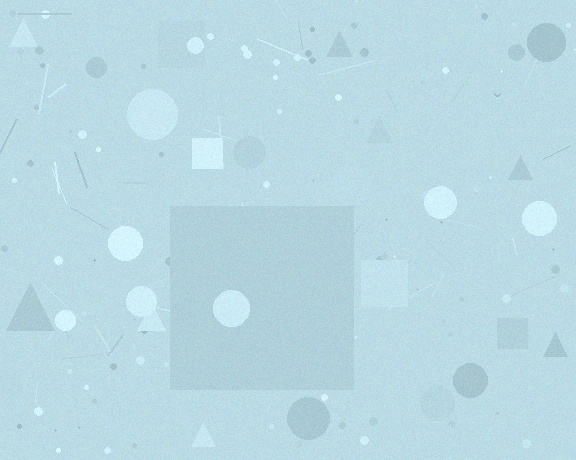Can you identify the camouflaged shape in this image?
The camouflaged shape is a square.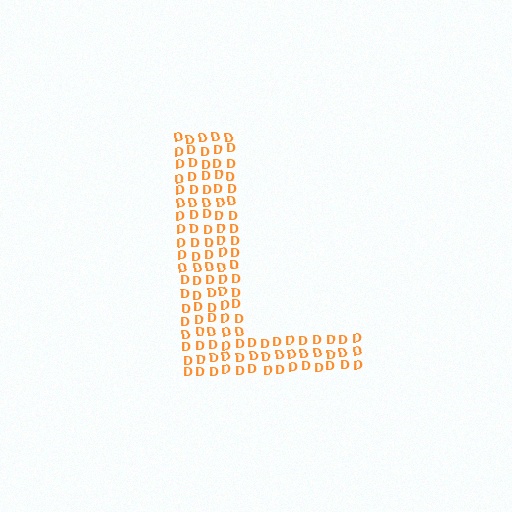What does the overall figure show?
The overall figure shows the letter L.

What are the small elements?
The small elements are letter D's.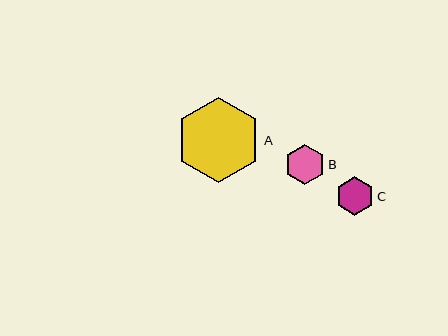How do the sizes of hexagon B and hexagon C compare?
Hexagon B and hexagon C are approximately the same size.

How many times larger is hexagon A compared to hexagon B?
Hexagon A is approximately 2.1 times the size of hexagon B.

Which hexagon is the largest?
Hexagon A is the largest with a size of approximately 86 pixels.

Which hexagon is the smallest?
Hexagon C is the smallest with a size of approximately 39 pixels.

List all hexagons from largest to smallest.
From largest to smallest: A, B, C.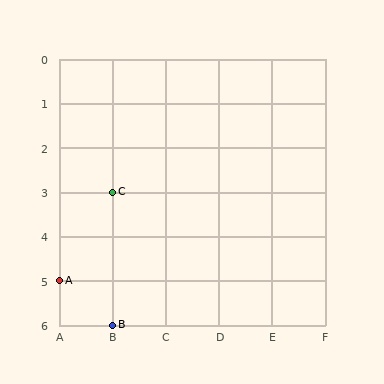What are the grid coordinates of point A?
Point A is at grid coordinates (A, 5).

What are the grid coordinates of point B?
Point B is at grid coordinates (B, 6).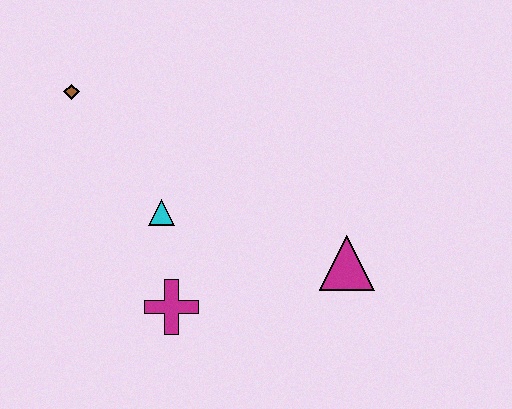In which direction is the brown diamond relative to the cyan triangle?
The brown diamond is above the cyan triangle.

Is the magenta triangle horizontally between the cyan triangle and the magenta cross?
No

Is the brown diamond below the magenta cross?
No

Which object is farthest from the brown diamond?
The magenta triangle is farthest from the brown diamond.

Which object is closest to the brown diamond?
The cyan triangle is closest to the brown diamond.